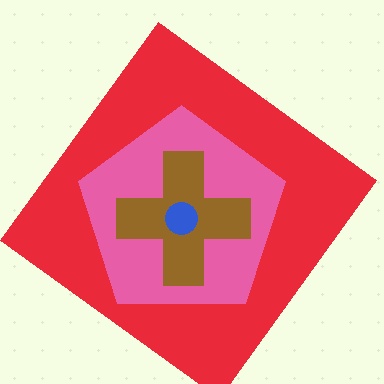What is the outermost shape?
The red diamond.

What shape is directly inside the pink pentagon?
The brown cross.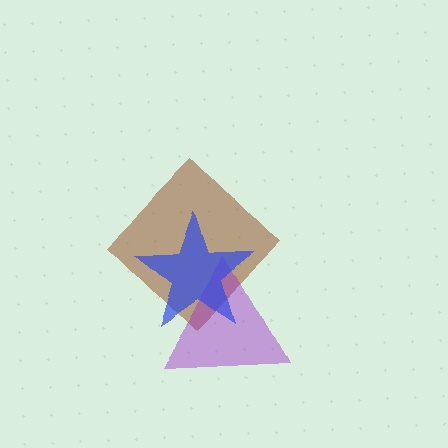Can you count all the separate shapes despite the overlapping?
Yes, there are 3 separate shapes.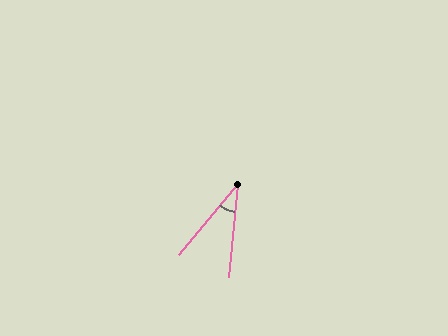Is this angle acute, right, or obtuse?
It is acute.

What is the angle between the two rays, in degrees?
Approximately 34 degrees.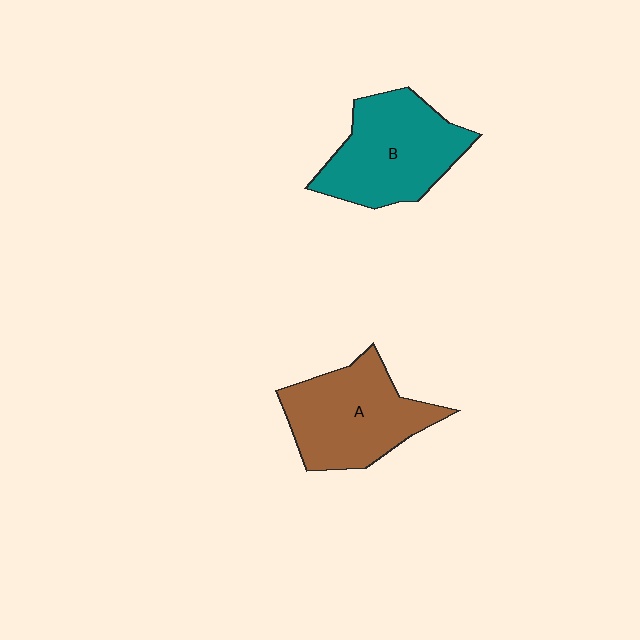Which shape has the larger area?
Shape B (teal).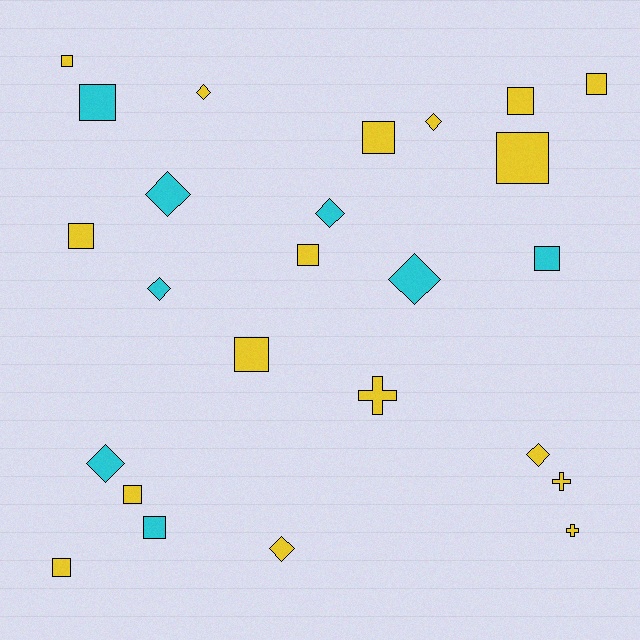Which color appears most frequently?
Yellow, with 17 objects.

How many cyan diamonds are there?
There are 5 cyan diamonds.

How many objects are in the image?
There are 25 objects.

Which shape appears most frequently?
Square, with 13 objects.